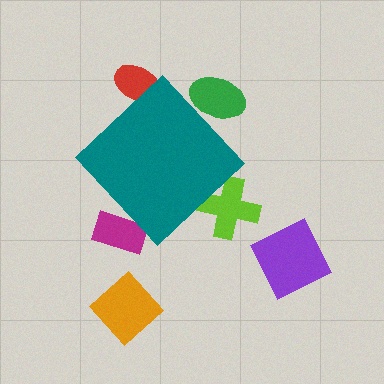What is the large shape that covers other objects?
A teal diamond.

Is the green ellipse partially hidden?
Yes, the green ellipse is partially hidden behind the teal diamond.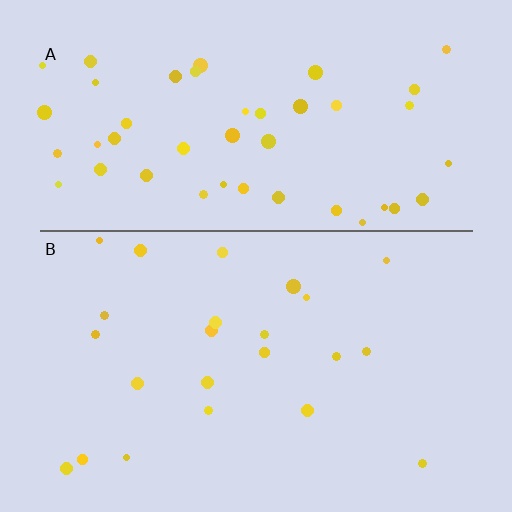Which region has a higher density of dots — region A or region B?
A (the top).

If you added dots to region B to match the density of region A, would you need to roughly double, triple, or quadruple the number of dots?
Approximately double.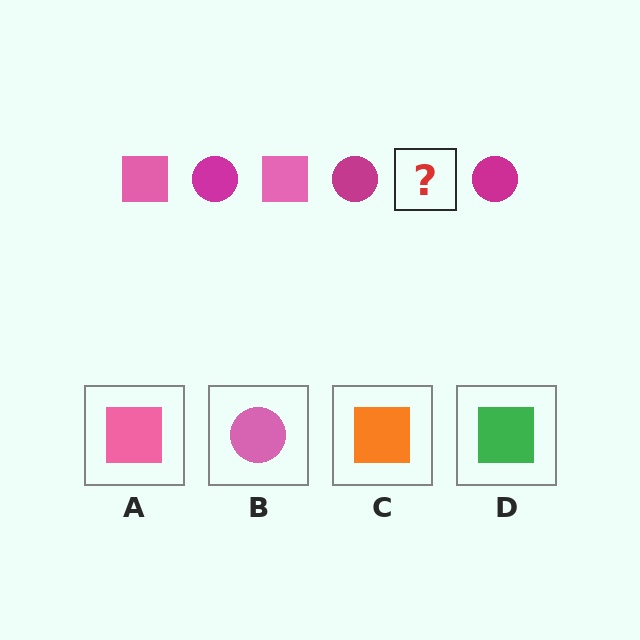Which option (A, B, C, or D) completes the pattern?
A.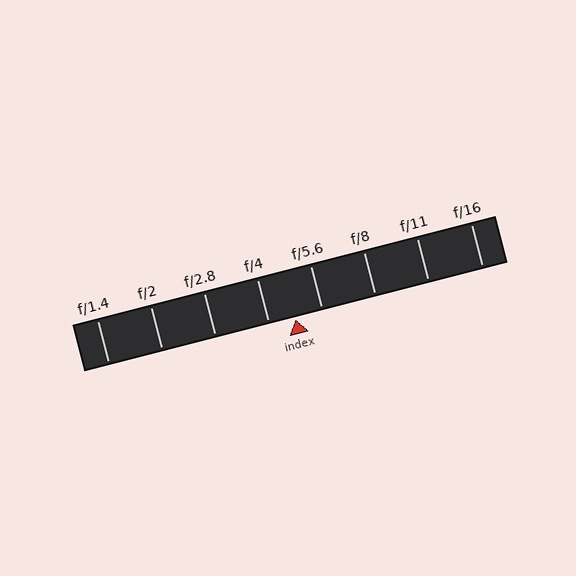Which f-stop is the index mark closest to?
The index mark is closest to f/4.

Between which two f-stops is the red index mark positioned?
The index mark is between f/4 and f/5.6.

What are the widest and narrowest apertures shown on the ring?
The widest aperture shown is f/1.4 and the narrowest is f/16.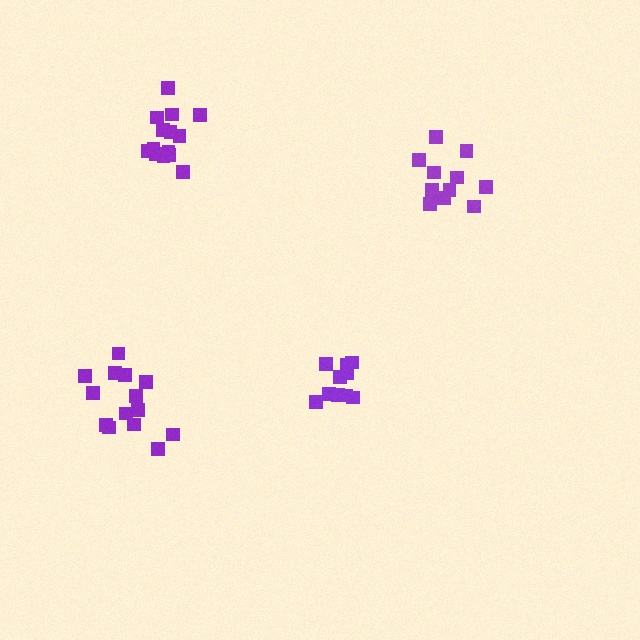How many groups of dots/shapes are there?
There are 4 groups.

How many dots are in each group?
Group 1: 10 dots, Group 2: 11 dots, Group 3: 14 dots, Group 4: 14 dots (49 total).